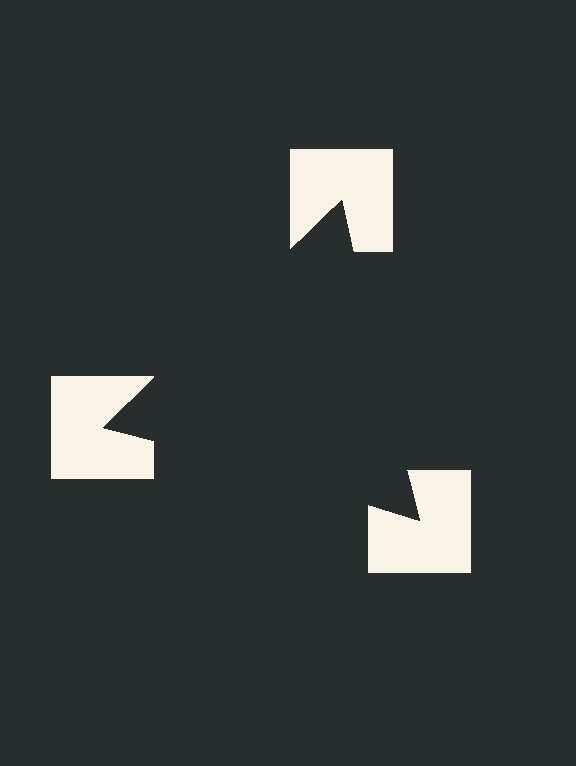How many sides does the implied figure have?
3 sides.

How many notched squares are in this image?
There are 3 — one at each vertex of the illusory triangle.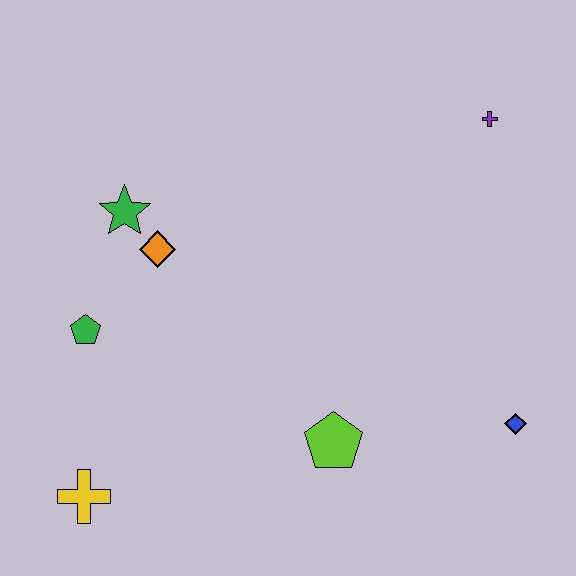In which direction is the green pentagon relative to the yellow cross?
The green pentagon is above the yellow cross.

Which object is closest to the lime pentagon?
The blue diamond is closest to the lime pentagon.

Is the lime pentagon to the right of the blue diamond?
No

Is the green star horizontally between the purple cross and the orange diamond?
No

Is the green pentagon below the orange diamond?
Yes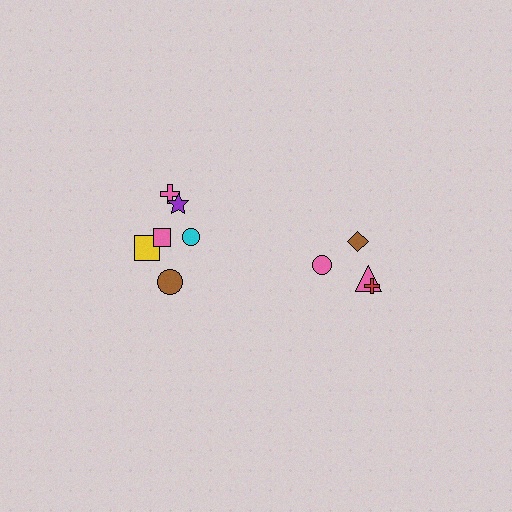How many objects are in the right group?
There are 4 objects.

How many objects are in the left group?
There are 6 objects.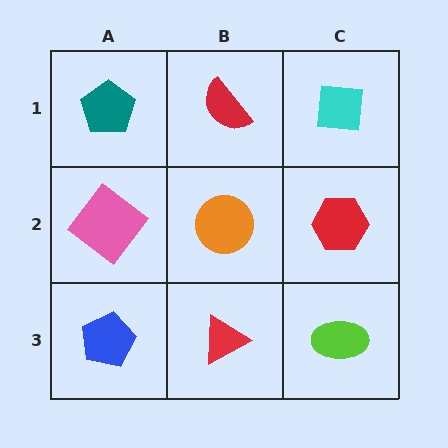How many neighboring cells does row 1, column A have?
2.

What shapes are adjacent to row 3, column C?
A red hexagon (row 2, column C), a red triangle (row 3, column B).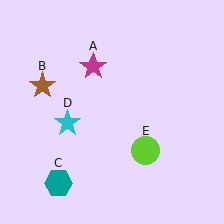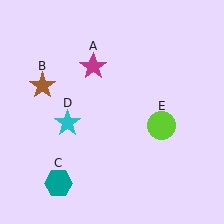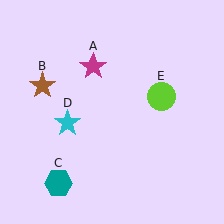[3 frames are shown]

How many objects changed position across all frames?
1 object changed position: lime circle (object E).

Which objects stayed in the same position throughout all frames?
Magenta star (object A) and brown star (object B) and teal hexagon (object C) and cyan star (object D) remained stationary.